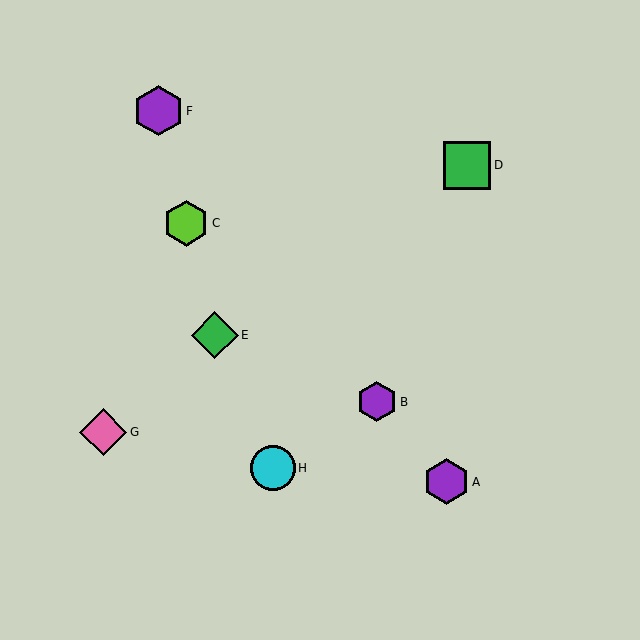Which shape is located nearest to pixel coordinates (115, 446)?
The pink diamond (labeled G) at (103, 432) is nearest to that location.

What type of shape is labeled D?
Shape D is a green square.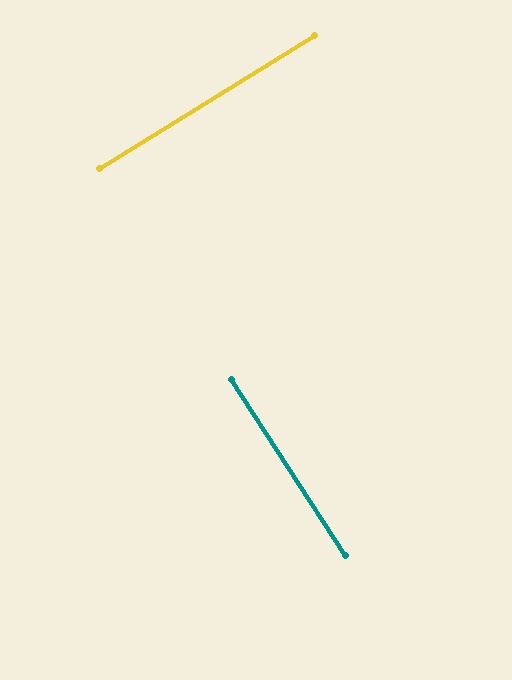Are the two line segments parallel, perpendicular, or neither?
Perpendicular — they meet at approximately 89°.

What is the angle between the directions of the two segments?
Approximately 89 degrees.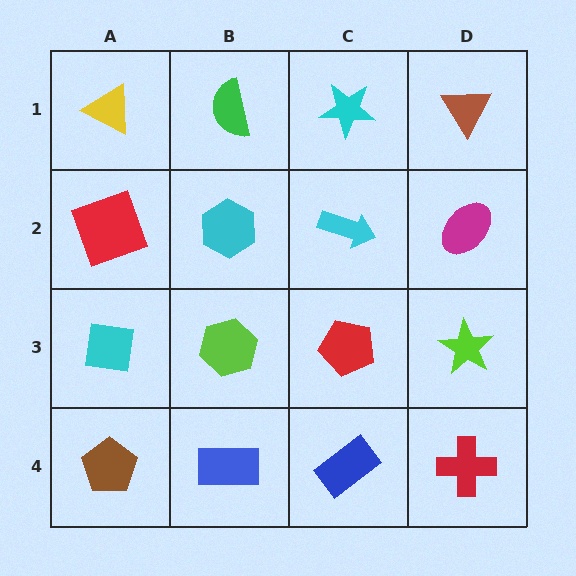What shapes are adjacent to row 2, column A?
A yellow triangle (row 1, column A), a cyan square (row 3, column A), a cyan hexagon (row 2, column B).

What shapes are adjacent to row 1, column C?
A cyan arrow (row 2, column C), a green semicircle (row 1, column B), a brown triangle (row 1, column D).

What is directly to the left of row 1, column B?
A yellow triangle.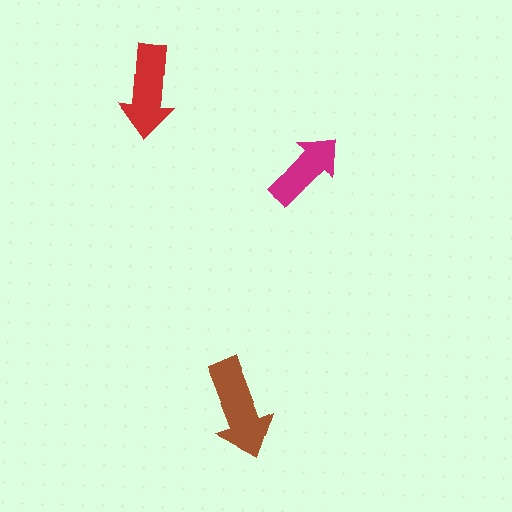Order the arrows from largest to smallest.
the brown one, the red one, the magenta one.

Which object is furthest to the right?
The magenta arrow is rightmost.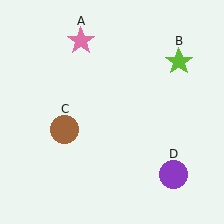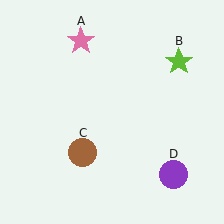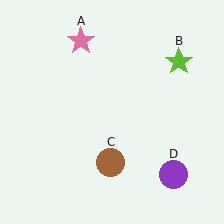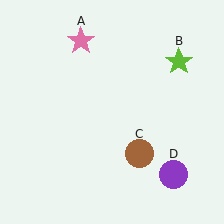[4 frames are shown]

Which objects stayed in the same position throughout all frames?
Pink star (object A) and lime star (object B) and purple circle (object D) remained stationary.